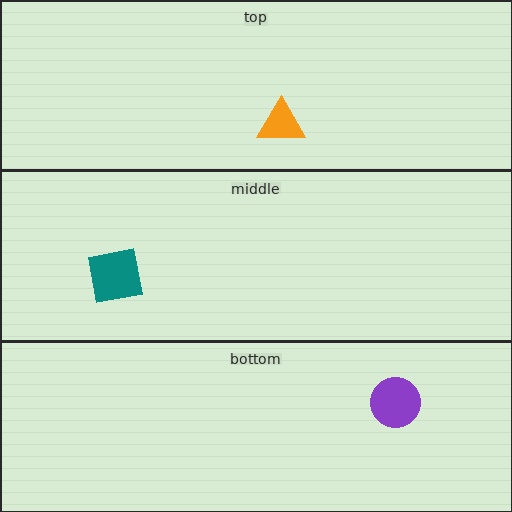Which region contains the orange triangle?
The top region.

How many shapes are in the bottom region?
1.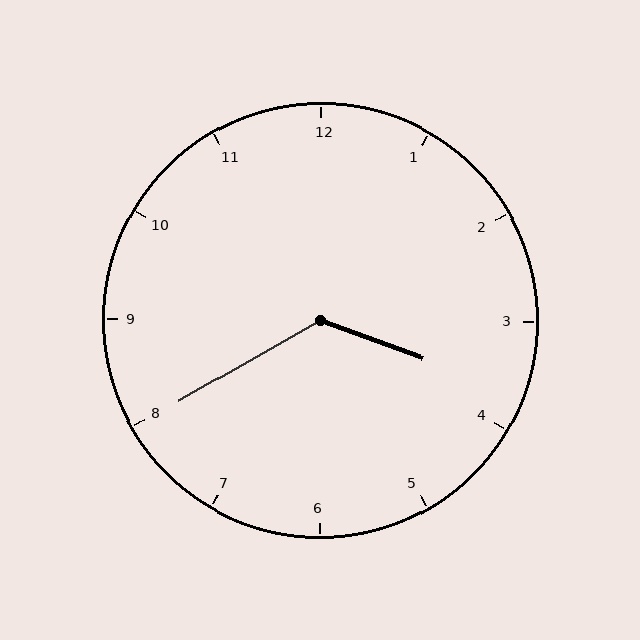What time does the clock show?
3:40.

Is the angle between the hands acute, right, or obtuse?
It is obtuse.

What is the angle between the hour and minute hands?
Approximately 130 degrees.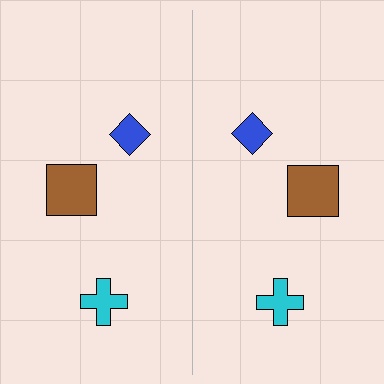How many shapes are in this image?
There are 6 shapes in this image.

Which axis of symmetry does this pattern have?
The pattern has a vertical axis of symmetry running through the center of the image.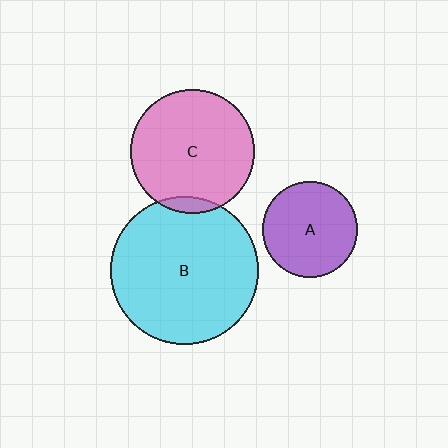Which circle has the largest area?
Circle B (cyan).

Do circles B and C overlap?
Yes.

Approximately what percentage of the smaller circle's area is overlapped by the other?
Approximately 5%.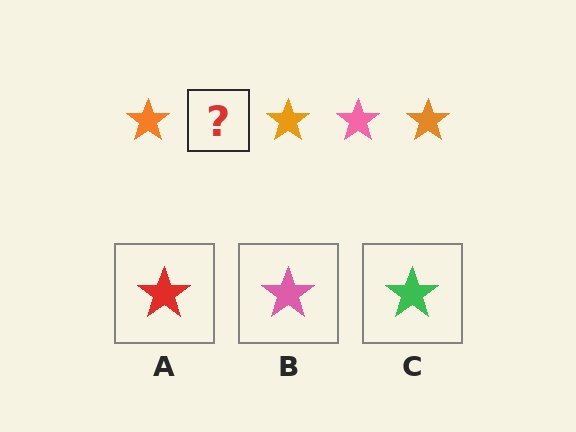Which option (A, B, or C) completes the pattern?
B.